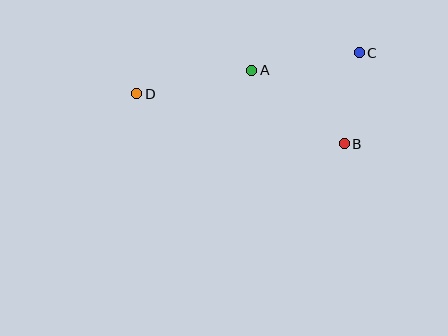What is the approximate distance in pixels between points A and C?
The distance between A and C is approximately 109 pixels.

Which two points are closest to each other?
Points B and C are closest to each other.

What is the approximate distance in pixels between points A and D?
The distance between A and D is approximately 117 pixels.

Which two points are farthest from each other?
Points C and D are farthest from each other.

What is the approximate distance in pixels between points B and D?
The distance between B and D is approximately 213 pixels.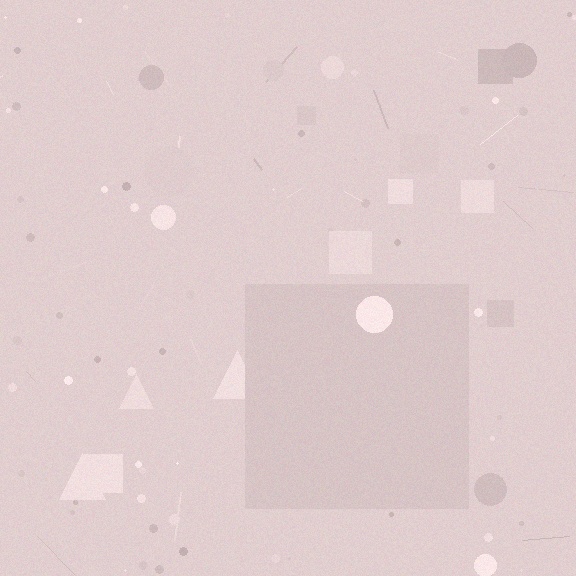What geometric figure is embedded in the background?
A square is embedded in the background.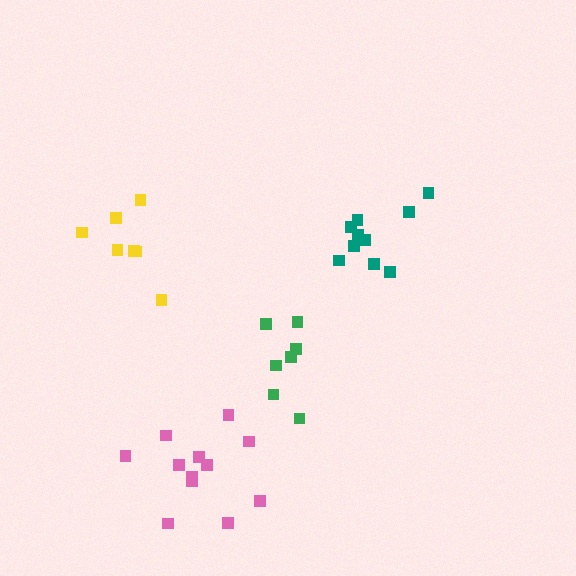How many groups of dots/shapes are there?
There are 4 groups.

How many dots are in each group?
Group 1: 12 dots, Group 2: 10 dots, Group 3: 7 dots, Group 4: 7 dots (36 total).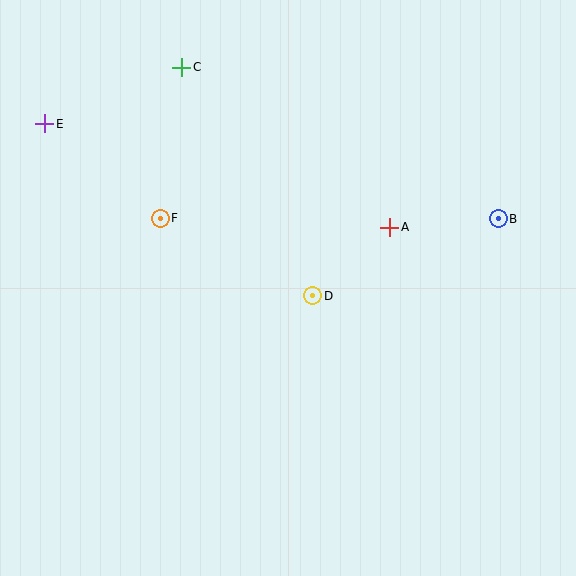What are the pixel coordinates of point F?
Point F is at (160, 218).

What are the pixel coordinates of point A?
Point A is at (390, 227).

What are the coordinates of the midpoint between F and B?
The midpoint between F and B is at (329, 218).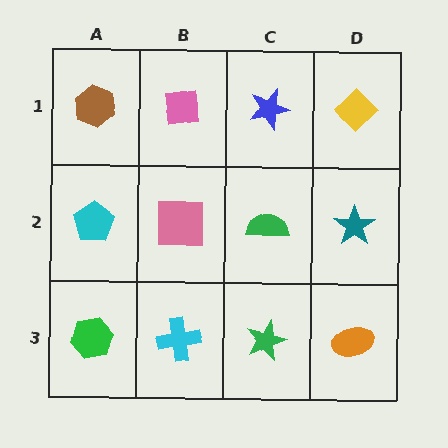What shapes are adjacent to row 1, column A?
A cyan pentagon (row 2, column A), a pink square (row 1, column B).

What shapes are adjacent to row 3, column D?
A teal star (row 2, column D), a green star (row 3, column C).